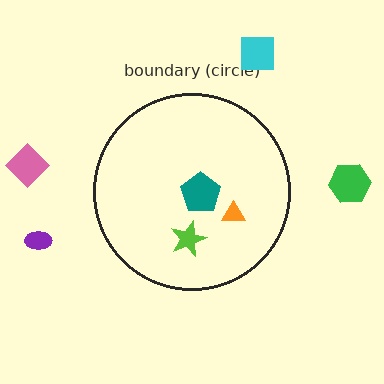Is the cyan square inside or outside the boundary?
Outside.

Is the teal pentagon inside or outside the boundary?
Inside.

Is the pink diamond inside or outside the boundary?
Outside.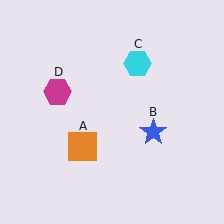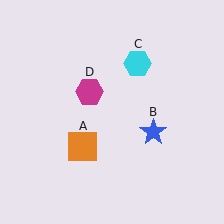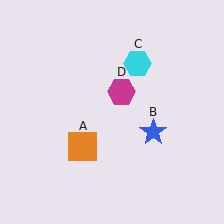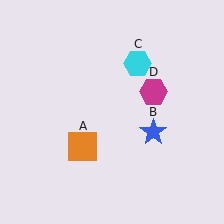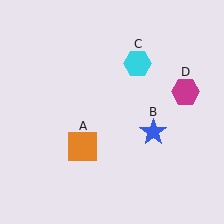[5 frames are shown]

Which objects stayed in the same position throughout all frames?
Orange square (object A) and blue star (object B) and cyan hexagon (object C) remained stationary.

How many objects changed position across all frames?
1 object changed position: magenta hexagon (object D).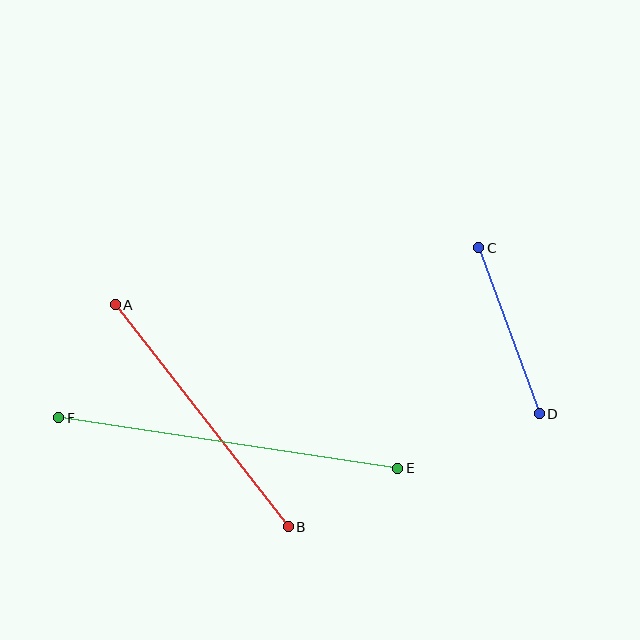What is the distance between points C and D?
The distance is approximately 177 pixels.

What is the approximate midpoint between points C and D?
The midpoint is at approximately (509, 331) pixels.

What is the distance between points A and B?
The distance is approximately 281 pixels.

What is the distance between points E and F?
The distance is approximately 343 pixels.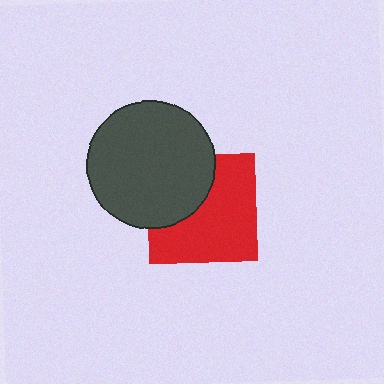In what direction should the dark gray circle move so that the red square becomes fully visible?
The dark gray circle should move toward the upper-left. That is the shortest direction to clear the overlap and leave the red square fully visible.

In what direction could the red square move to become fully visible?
The red square could move toward the lower-right. That would shift it out from behind the dark gray circle entirely.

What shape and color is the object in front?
The object in front is a dark gray circle.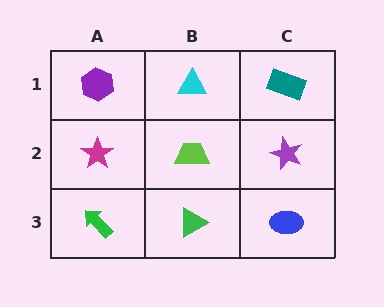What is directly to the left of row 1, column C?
A cyan triangle.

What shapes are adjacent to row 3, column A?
A magenta star (row 2, column A), a green triangle (row 3, column B).